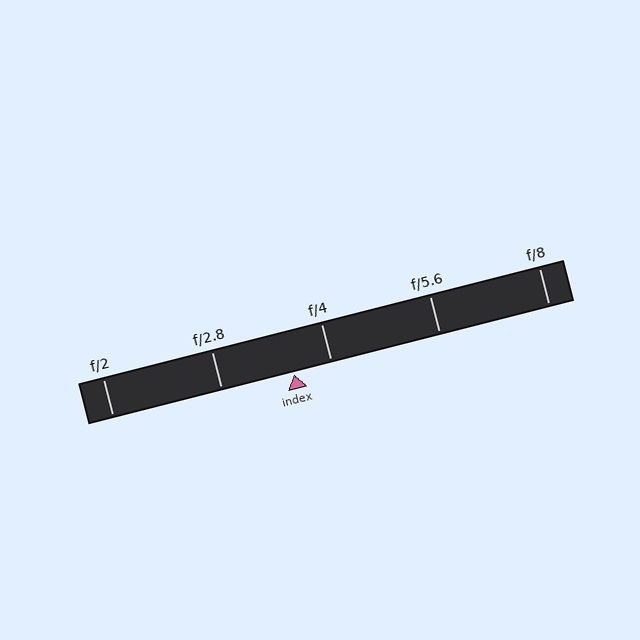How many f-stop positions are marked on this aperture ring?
There are 5 f-stop positions marked.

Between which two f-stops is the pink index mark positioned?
The index mark is between f/2.8 and f/4.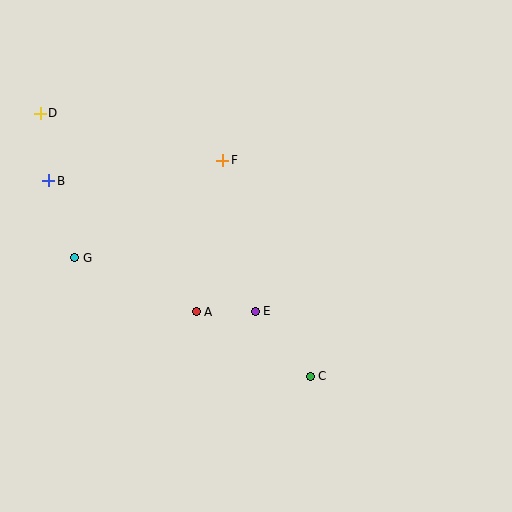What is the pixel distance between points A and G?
The distance between A and G is 133 pixels.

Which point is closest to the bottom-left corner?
Point G is closest to the bottom-left corner.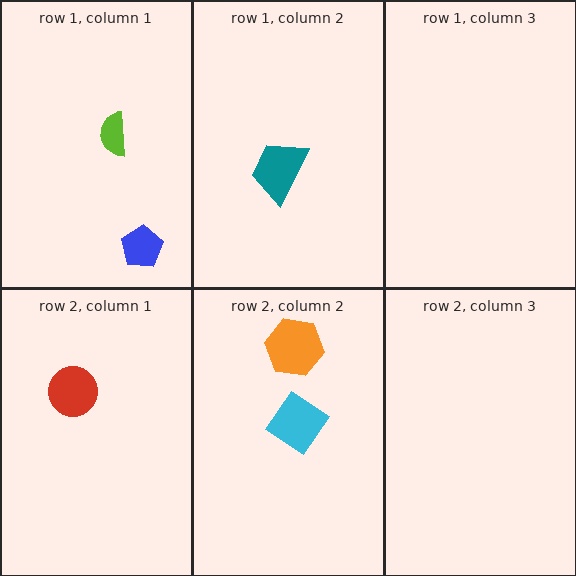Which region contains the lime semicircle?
The row 1, column 1 region.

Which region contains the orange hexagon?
The row 2, column 2 region.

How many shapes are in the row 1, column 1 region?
2.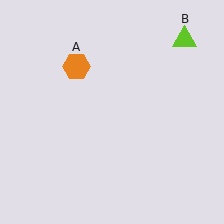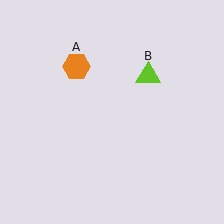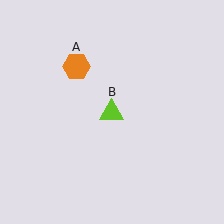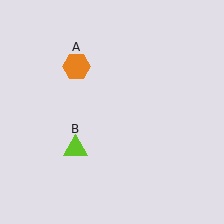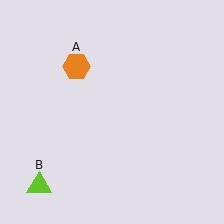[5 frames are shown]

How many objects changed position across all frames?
1 object changed position: lime triangle (object B).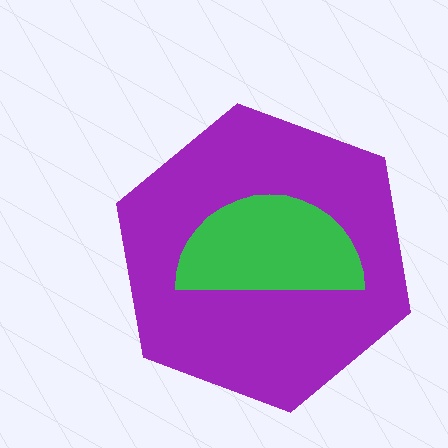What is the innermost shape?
The green semicircle.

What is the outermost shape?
The purple hexagon.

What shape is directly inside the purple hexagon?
The green semicircle.